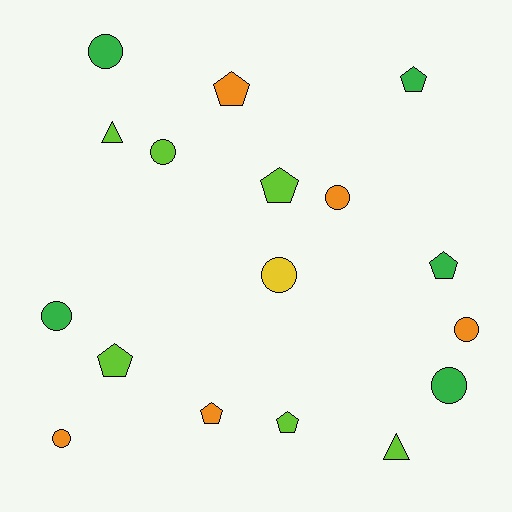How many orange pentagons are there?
There are 2 orange pentagons.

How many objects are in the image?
There are 17 objects.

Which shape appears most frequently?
Circle, with 8 objects.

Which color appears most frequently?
Lime, with 6 objects.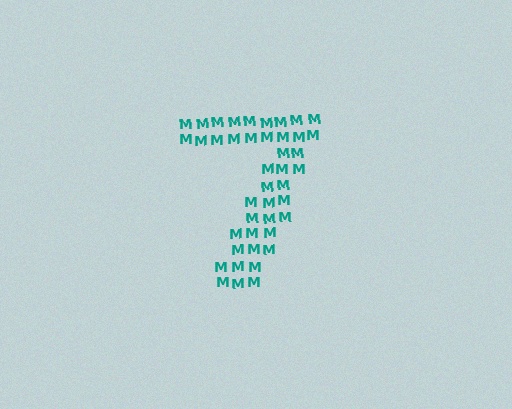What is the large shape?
The large shape is the digit 7.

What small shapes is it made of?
It is made of small letter M's.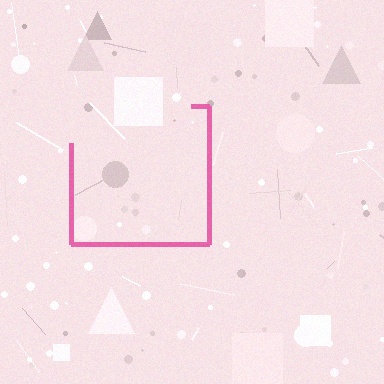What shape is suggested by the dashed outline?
The dashed outline suggests a square.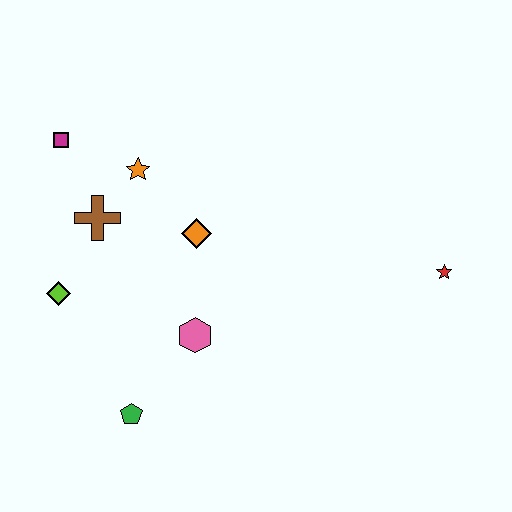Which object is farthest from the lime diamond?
The red star is farthest from the lime diamond.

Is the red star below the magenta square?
Yes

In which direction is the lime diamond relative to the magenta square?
The lime diamond is below the magenta square.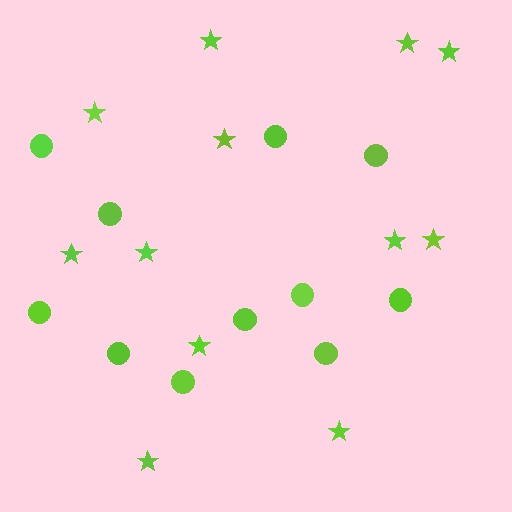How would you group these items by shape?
There are 2 groups: one group of stars (12) and one group of circles (11).